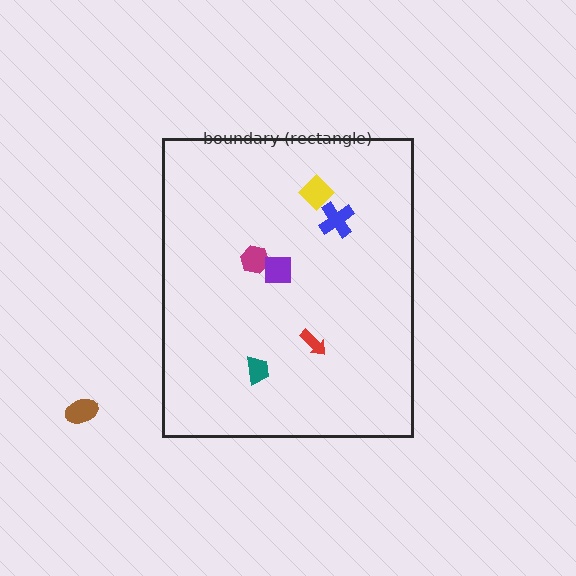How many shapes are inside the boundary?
6 inside, 1 outside.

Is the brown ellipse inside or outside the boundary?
Outside.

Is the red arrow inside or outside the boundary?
Inside.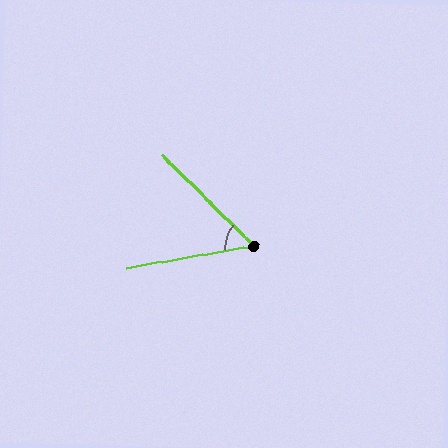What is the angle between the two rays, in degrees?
Approximately 54 degrees.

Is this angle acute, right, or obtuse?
It is acute.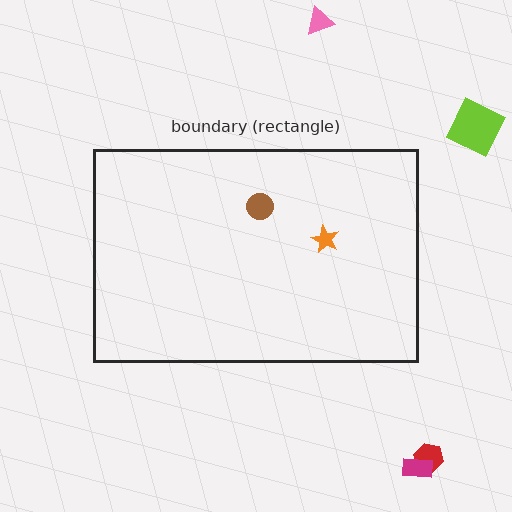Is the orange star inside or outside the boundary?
Inside.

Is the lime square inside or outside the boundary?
Outside.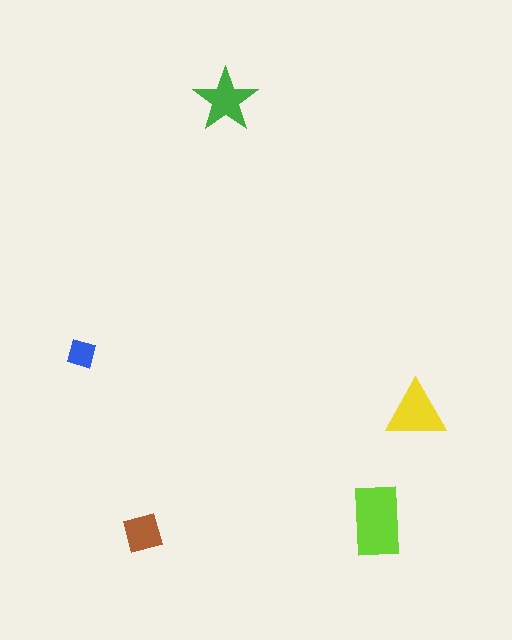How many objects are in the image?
There are 5 objects in the image.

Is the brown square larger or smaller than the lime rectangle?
Smaller.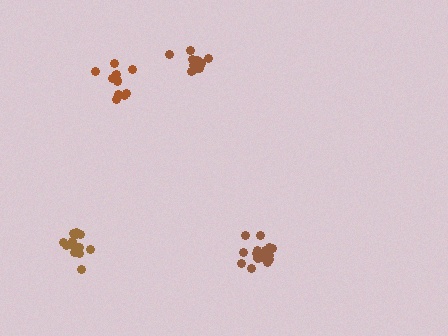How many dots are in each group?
Group 1: 18 dots, Group 2: 14 dots, Group 3: 12 dots, Group 4: 12 dots (56 total).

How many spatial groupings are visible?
There are 4 spatial groupings.